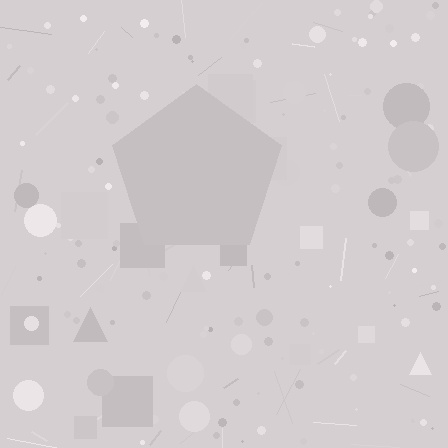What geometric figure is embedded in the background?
A pentagon is embedded in the background.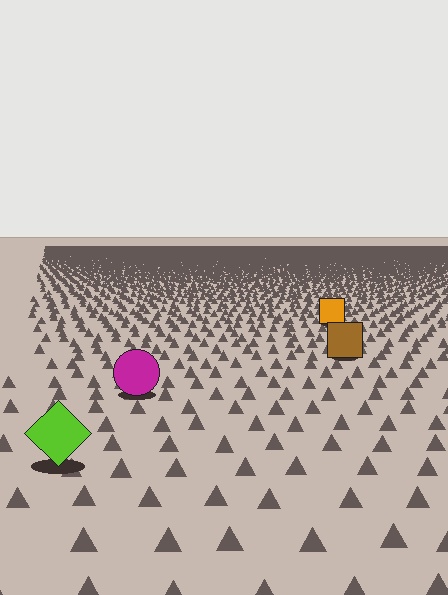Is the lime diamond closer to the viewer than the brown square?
Yes. The lime diamond is closer — you can tell from the texture gradient: the ground texture is coarser near it.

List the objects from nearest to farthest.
From nearest to farthest: the lime diamond, the magenta circle, the brown square, the orange square.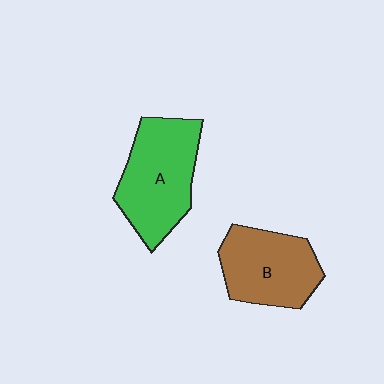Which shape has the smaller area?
Shape B (brown).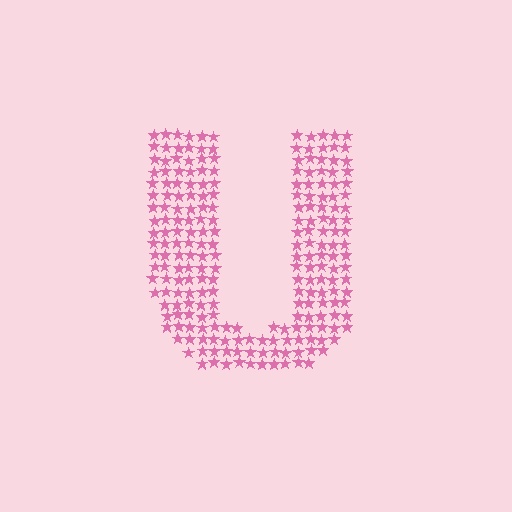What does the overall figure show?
The overall figure shows the letter U.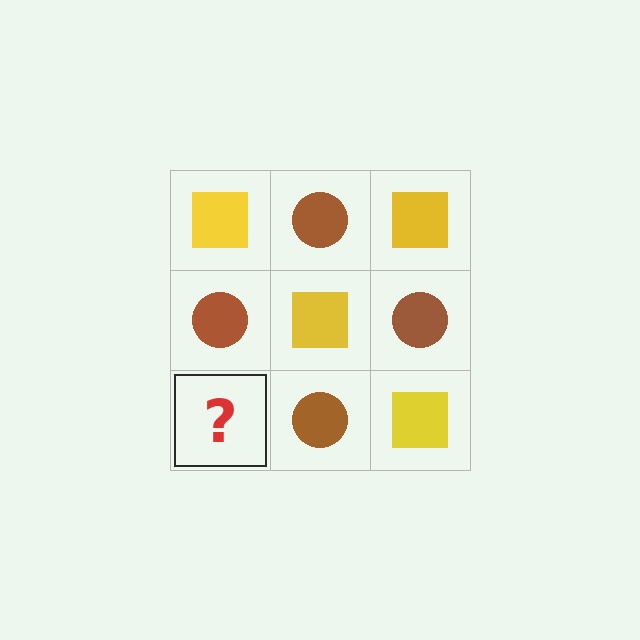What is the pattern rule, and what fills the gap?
The rule is that it alternates yellow square and brown circle in a checkerboard pattern. The gap should be filled with a yellow square.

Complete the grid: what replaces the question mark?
The question mark should be replaced with a yellow square.